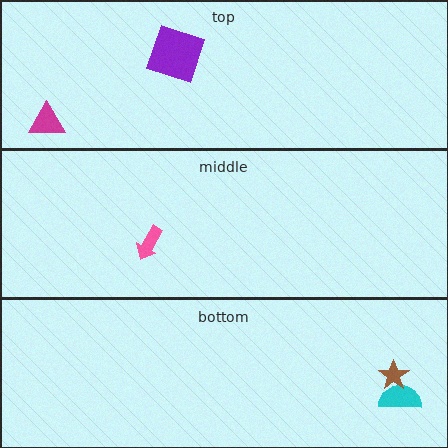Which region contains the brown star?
The bottom region.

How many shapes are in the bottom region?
2.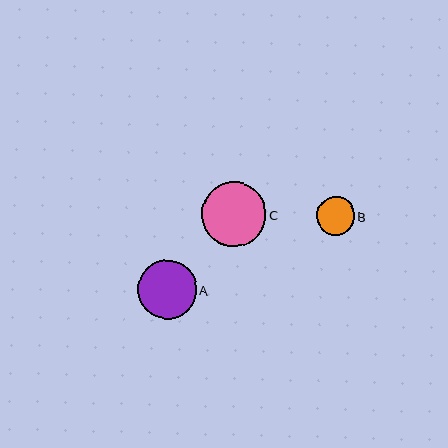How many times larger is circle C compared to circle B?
Circle C is approximately 1.7 times the size of circle B.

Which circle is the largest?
Circle C is the largest with a size of approximately 65 pixels.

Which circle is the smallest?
Circle B is the smallest with a size of approximately 38 pixels.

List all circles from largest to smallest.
From largest to smallest: C, A, B.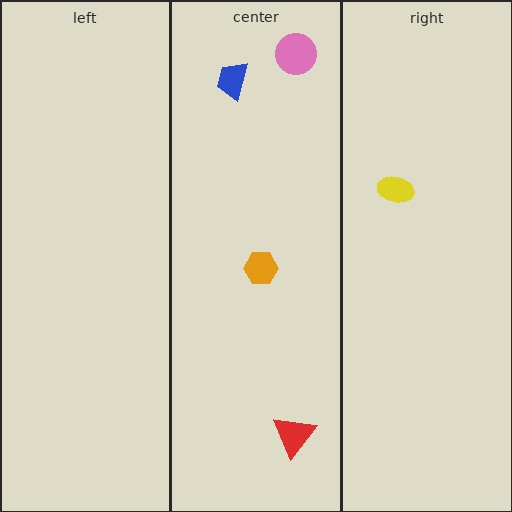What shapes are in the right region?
The yellow ellipse.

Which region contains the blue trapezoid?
The center region.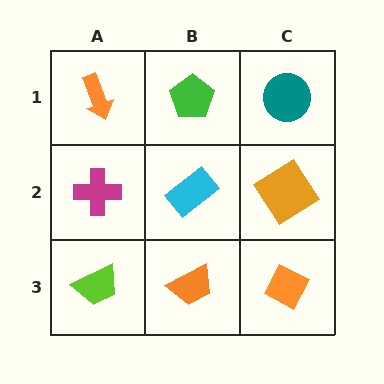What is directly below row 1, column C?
An orange diamond.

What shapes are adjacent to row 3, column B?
A cyan rectangle (row 2, column B), a lime trapezoid (row 3, column A), an orange diamond (row 3, column C).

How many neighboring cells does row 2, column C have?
3.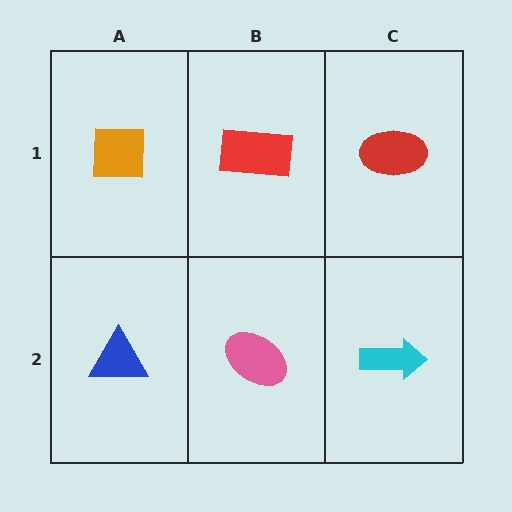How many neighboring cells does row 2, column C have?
2.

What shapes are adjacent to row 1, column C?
A cyan arrow (row 2, column C), a red rectangle (row 1, column B).